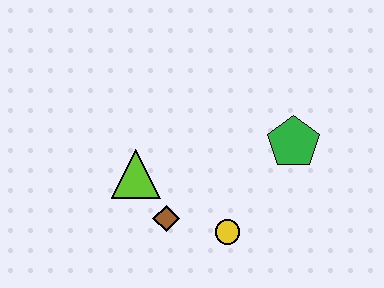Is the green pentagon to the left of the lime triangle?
No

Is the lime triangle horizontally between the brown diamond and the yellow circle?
No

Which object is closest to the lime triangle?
The brown diamond is closest to the lime triangle.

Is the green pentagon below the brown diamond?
No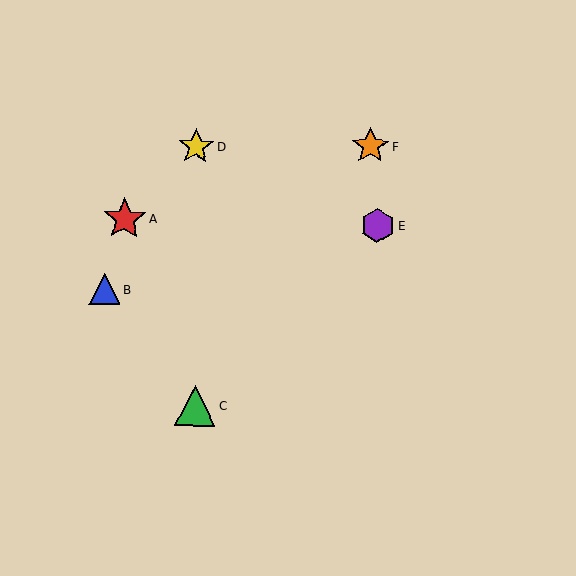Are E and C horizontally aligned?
No, E is at y≈226 and C is at y≈406.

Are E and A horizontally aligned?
Yes, both are at y≈226.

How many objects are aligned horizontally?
2 objects (A, E) are aligned horizontally.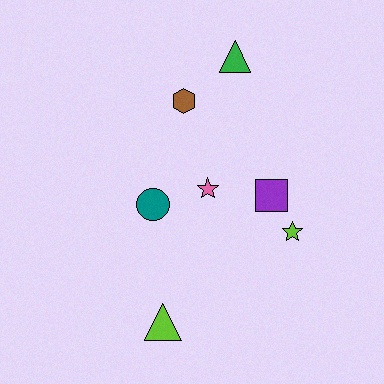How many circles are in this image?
There is 1 circle.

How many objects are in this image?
There are 7 objects.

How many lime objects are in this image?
There are 2 lime objects.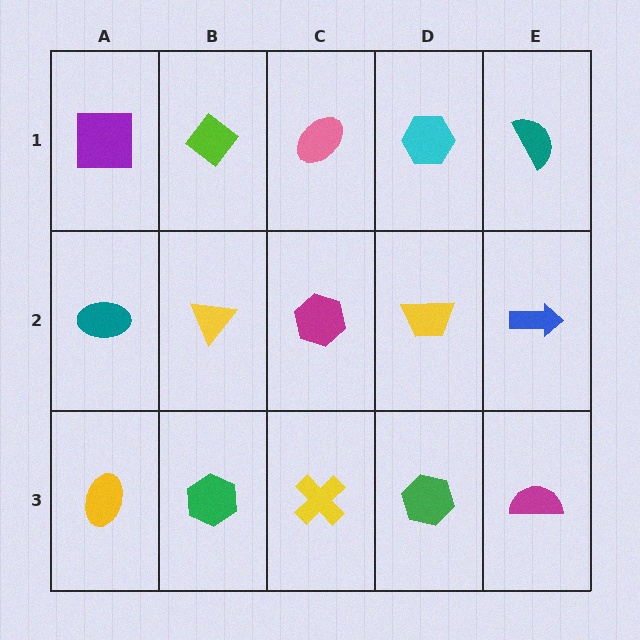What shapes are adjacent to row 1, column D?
A yellow trapezoid (row 2, column D), a pink ellipse (row 1, column C), a teal semicircle (row 1, column E).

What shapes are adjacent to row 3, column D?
A yellow trapezoid (row 2, column D), a yellow cross (row 3, column C), a magenta semicircle (row 3, column E).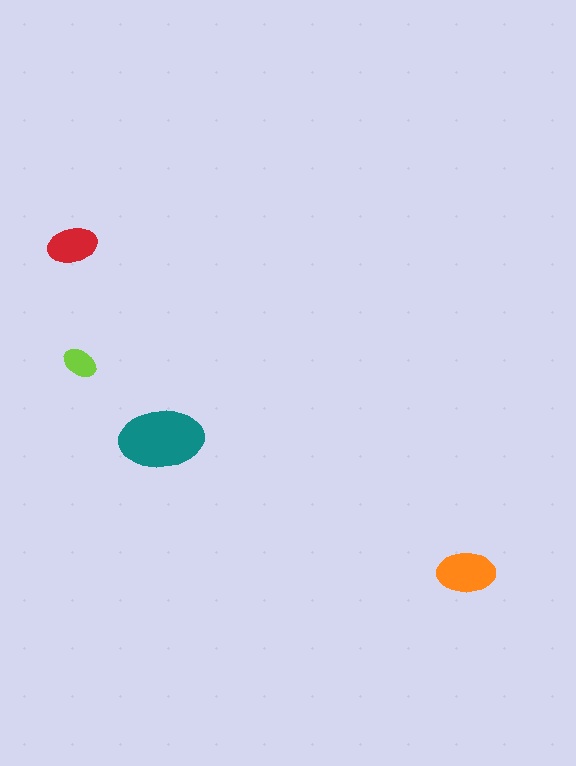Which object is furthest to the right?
The orange ellipse is rightmost.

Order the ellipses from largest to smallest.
the teal one, the orange one, the red one, the lime one.